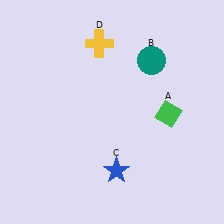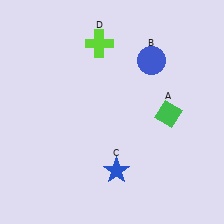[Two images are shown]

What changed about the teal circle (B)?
In Image 1, B is teal. In Image 2, it changed to blue.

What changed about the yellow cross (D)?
In Image 1, D is yellow. In Image 2, it changed to lime.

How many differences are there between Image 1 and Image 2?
There are 2 differences between the two images.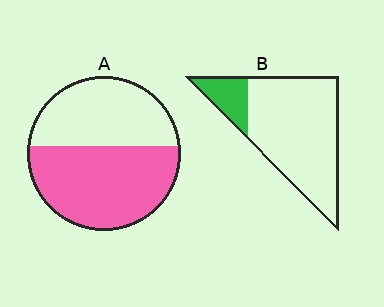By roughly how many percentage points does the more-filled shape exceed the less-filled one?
By roughly 40 percentage points (A over B).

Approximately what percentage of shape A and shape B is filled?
A is approximately 55% and B is approximately 15%.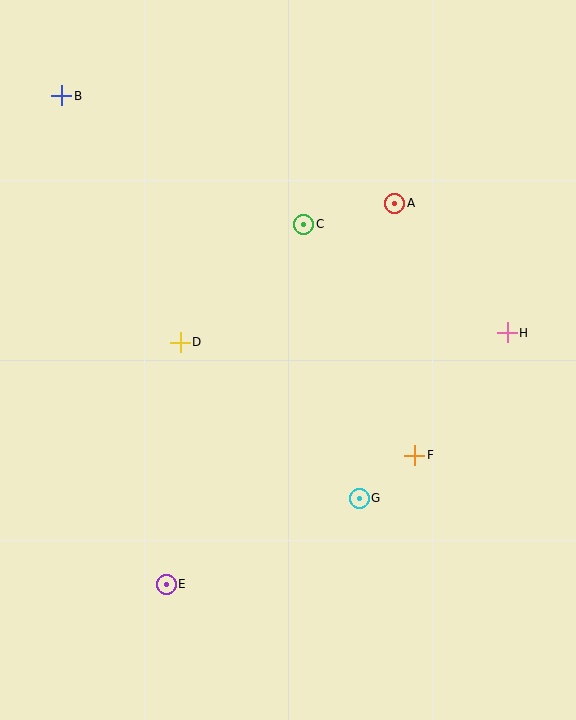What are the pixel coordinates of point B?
Point B is at (62, 96).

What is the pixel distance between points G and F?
The distance between G and F is 70 pixels.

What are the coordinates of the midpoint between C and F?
The midpoint between C and F is at (359, 340).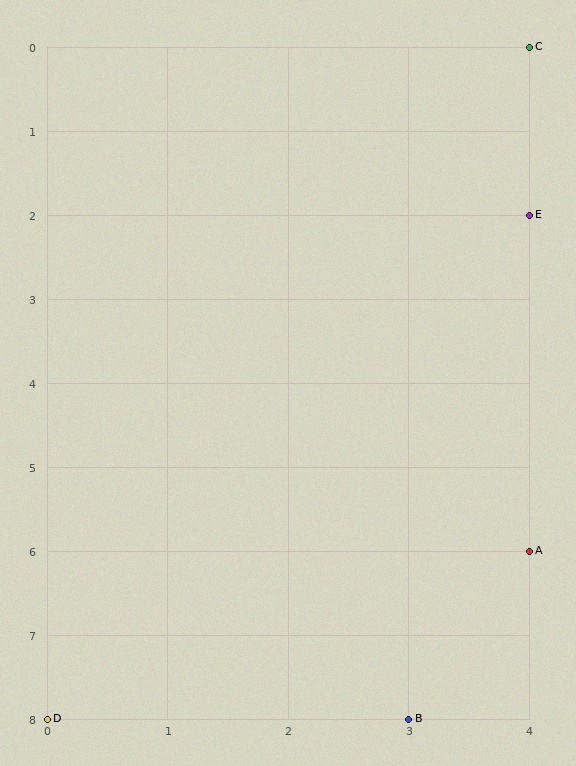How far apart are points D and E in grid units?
Points D and E are 4 columns and 6 rows apart (about 7.2 grid units diagonally).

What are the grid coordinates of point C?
Point C is at grid coordinates (4, 0).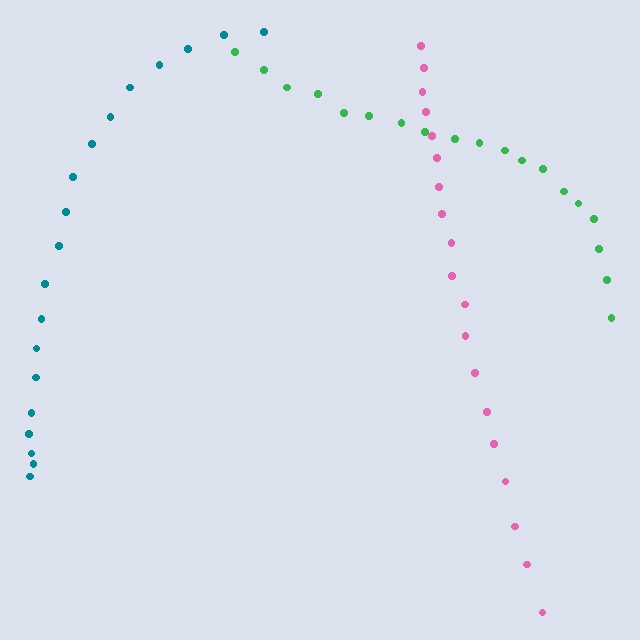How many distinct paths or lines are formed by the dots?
There are 3 distinct paths.